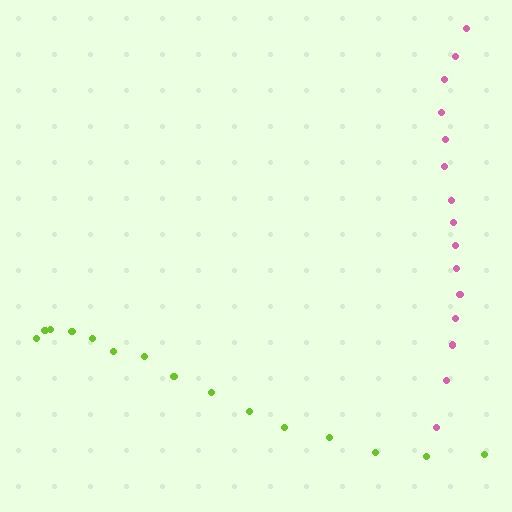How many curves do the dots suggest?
There are 2 distinct paths.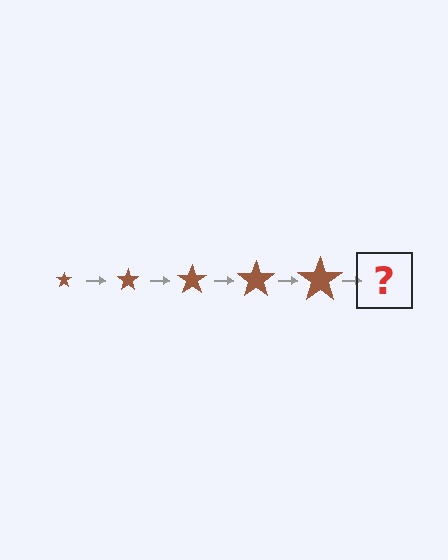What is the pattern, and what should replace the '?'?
The pattern is that the star gets progressively larger each step. The '?' should be a brown star, larger than the previous one.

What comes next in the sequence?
The next element should be a brown star, larger than the previous one.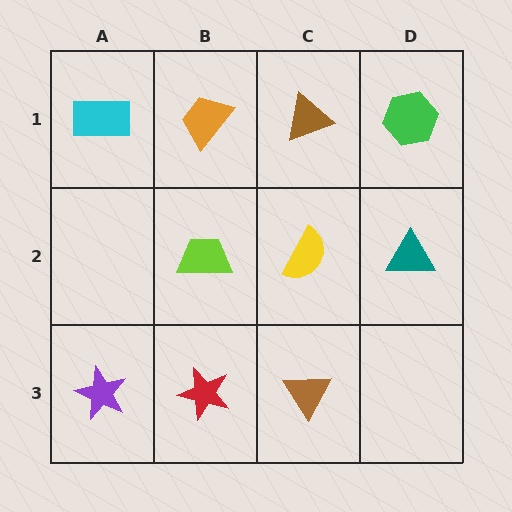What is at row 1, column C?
A brown triangle.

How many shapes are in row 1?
4 shapes.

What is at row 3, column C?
A brown triangle.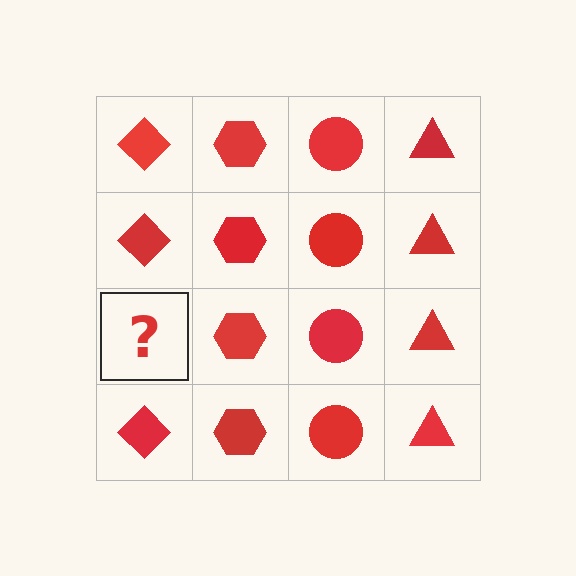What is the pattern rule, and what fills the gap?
The rule is that each column has a consistent shape. The gap should be filled with a red diamond.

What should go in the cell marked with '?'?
The missing cell should contain a red diamond.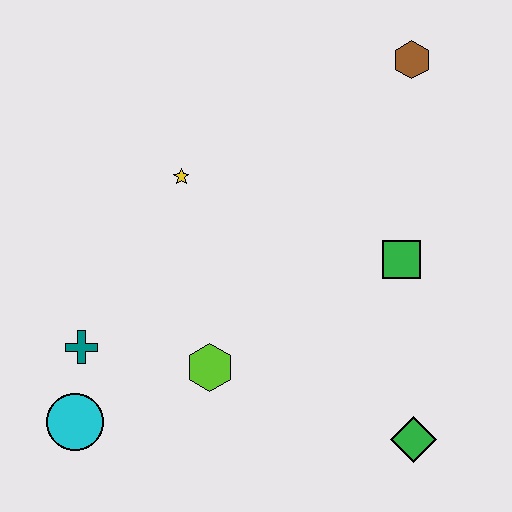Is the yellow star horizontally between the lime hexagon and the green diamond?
No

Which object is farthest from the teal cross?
The brown hexagon is farthest from the teal cross.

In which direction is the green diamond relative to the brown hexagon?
The green diamond is below the brown hexagon.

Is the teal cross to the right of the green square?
No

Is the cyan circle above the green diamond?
Yes